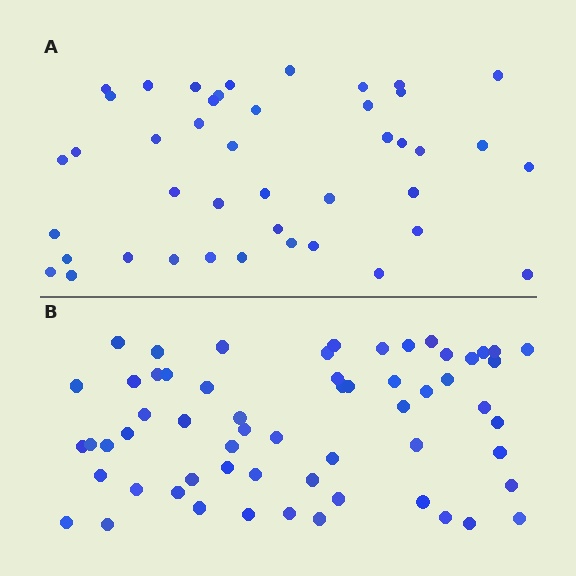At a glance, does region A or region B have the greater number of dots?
Region B (the bottom region) has more dots.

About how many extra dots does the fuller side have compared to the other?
Region B has approximately 15 more dots than region A.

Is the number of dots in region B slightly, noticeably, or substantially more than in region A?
Region B has noticeably more, but not dramatically so. The ratio is roughly 1.4 to 1.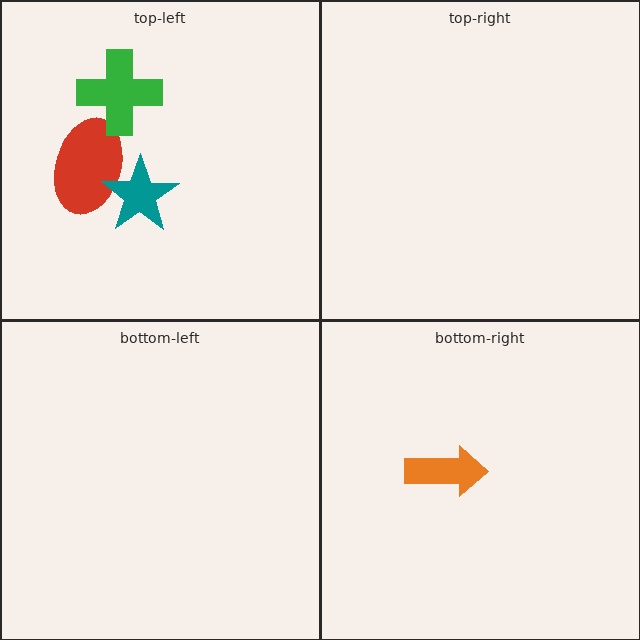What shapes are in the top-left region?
The red ellipse, the teal star, the green cross.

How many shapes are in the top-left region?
3.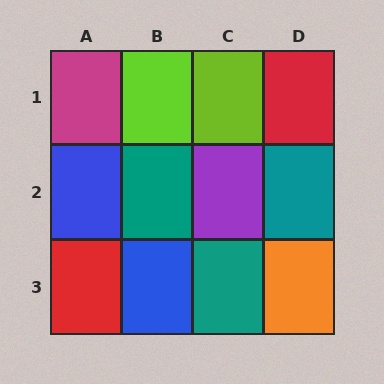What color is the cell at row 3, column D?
Orange.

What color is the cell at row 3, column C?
Teal.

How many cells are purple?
1 cell is purple.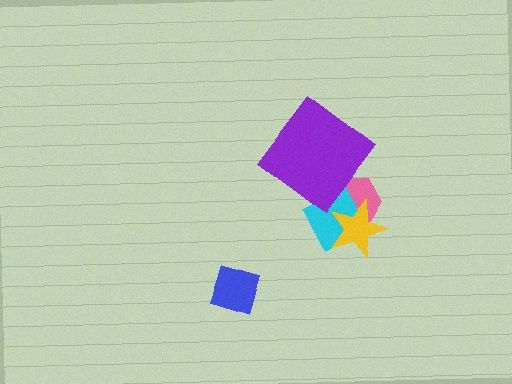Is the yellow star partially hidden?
No, no other shape covers it.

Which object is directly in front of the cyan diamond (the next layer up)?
The yellow star is directly in front of the cyan diamond.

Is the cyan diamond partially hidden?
Yes, it is partially covered by another shape.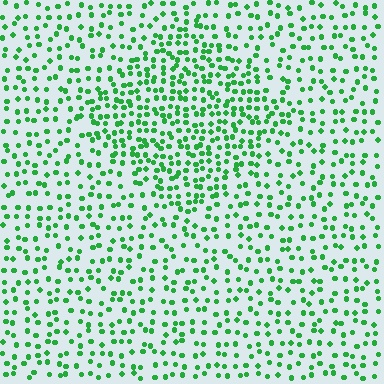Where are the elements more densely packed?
The elements are more densely packed inside the diamond boundary.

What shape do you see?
I see a diamond.